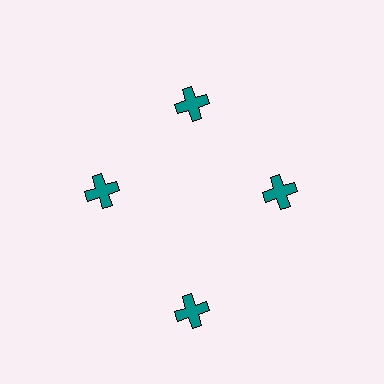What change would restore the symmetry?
The symmetry would be restored by moving it inward, back onto the ring so that all 4 crosses sit at equal angles and equal distance from the center.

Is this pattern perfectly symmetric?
No. The 4 teal crosses are arranged in a ring, but one element near the 6 o'clock position is pushed outward from the center, breaking the 4-fold rotational symmetry.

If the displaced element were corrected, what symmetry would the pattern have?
It would have 4-fold rotational symmetry — the pattern would map onto itself every 90 degrees.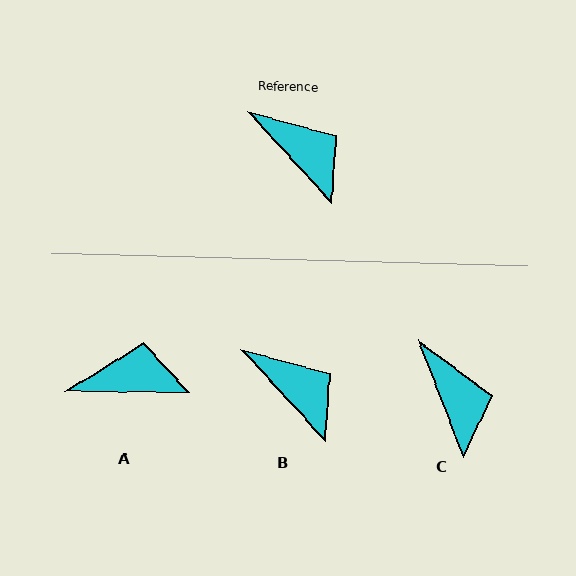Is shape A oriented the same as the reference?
No, it is off by about 47 degrees.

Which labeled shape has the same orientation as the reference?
B.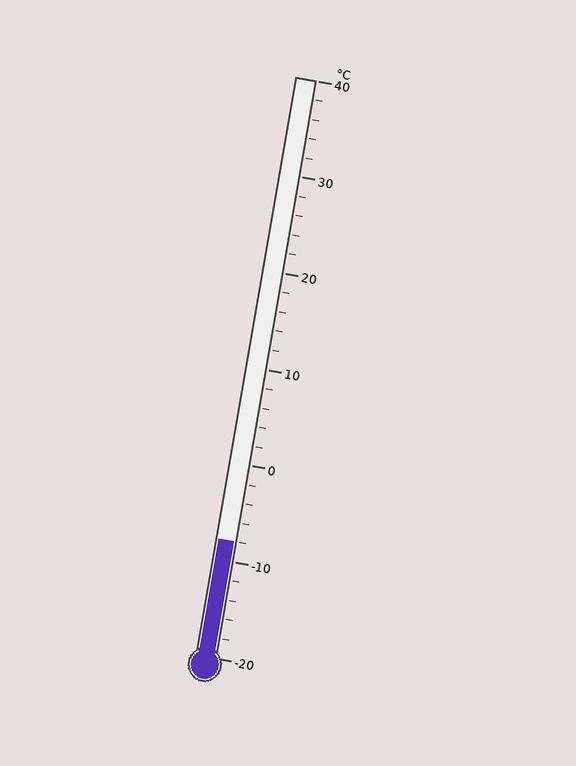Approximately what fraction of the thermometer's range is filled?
The thermometer is filled to approximately 20% of its range.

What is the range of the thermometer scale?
The thermometer scale ranges from -20°C to 40°C.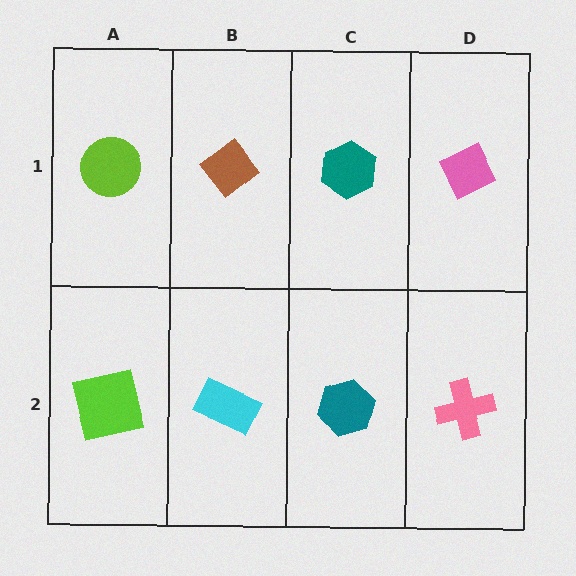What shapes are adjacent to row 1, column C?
A teal hexagon (row 2, column C), a brown diamond (row 1, column B), a pink diamond (row 1, column D).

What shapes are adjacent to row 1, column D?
A pink cross (row 2, column D), a teal hexagon (row 1, column C).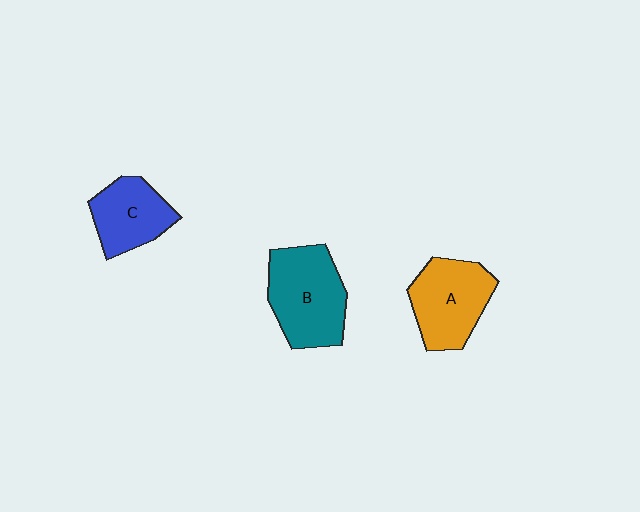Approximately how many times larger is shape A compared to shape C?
Approximately 1.2 times.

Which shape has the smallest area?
Shape C (blue).